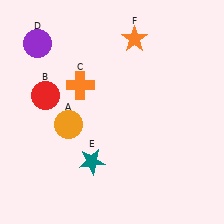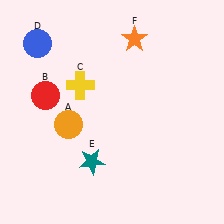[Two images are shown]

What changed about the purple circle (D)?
In Image 1, D is purple. In Image 2, it changed to blue.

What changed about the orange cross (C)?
In Image 1, C is orange. In Image 2, it changed to yellow.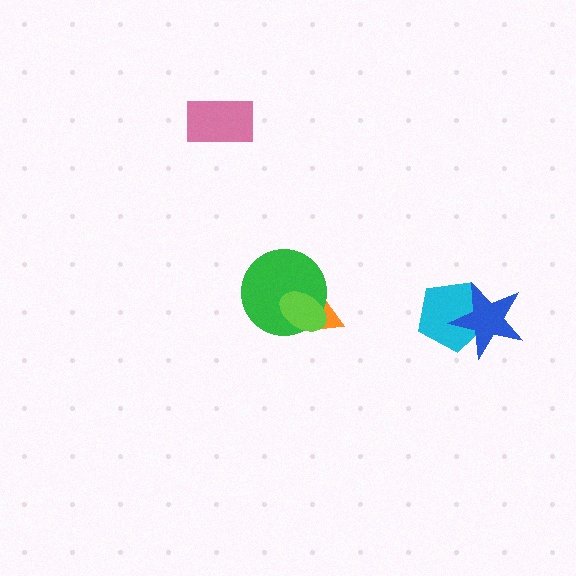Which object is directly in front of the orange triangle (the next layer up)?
The green circle is directly in front of the orange triangle.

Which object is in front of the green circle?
The lime ellipse is in front of the green circle.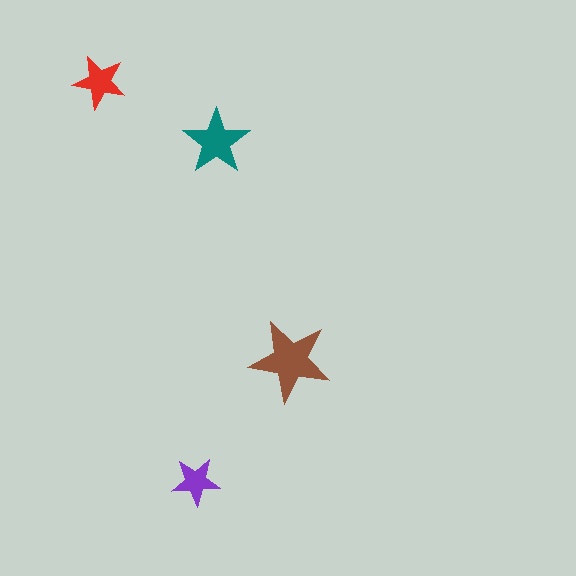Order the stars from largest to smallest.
the brown one, the teal one, the red one, the purple one.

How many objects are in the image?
There are 4 objects in the image.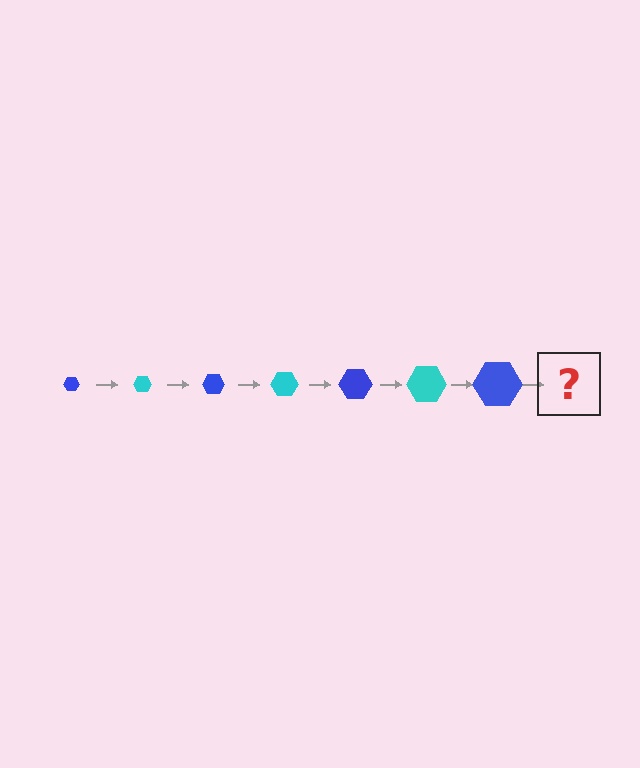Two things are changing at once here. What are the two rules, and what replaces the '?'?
The two rules are that the hexagon grows larger each step and the color cycles through blue and cyan. The '?' should be a cyan hexagon, larger than the previous one.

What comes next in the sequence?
The next element should be a cyan hexagon, larger than the previous one.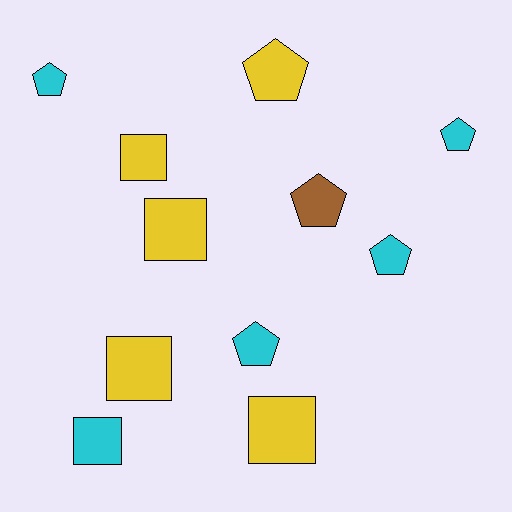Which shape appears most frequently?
Pentagon, with 6 objects.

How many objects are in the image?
There are 11 objects.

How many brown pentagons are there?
There is 1 brown pentagon.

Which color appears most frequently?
Cyan, with 5 objects.